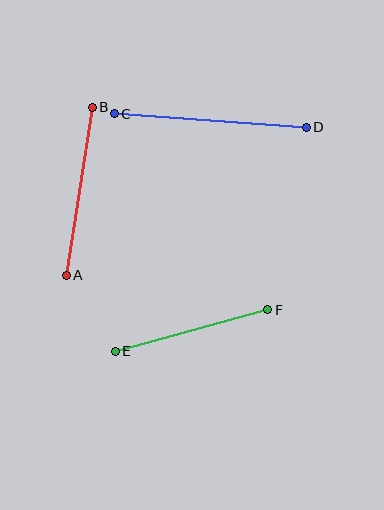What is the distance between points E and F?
The distance is approximately 158 pixels.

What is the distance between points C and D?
The distance is approximately 192 pixels.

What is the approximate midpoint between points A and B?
The midpoint is at approximately (79, 191) pixels.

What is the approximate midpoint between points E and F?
The midpoint is at approximately (191, 331) pixels.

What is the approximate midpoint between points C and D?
The midpoint is at approximately (210, 120) pixels.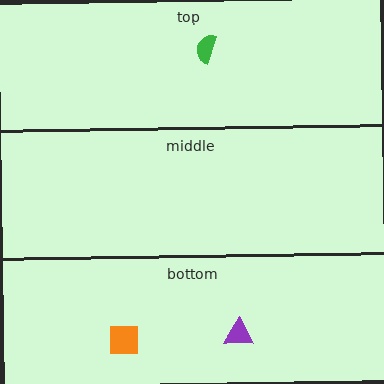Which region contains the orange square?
The bottom region.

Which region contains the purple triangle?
The bottom region.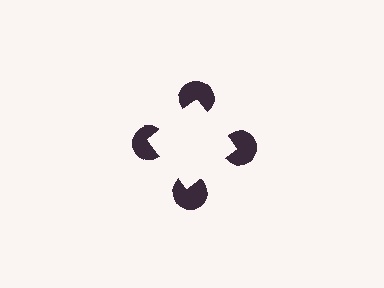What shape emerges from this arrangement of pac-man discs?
An illusory square — its edges are inferred from the aligned wedge cuts in the pac-man discs, not physically drawn.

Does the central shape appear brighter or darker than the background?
It typically appears slightly brighter than the background, even though no actual brightness change is drawn.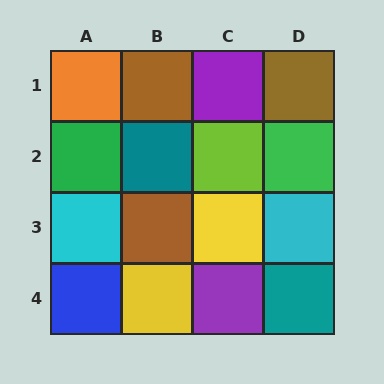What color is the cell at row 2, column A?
Green.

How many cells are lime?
1 cell is lime.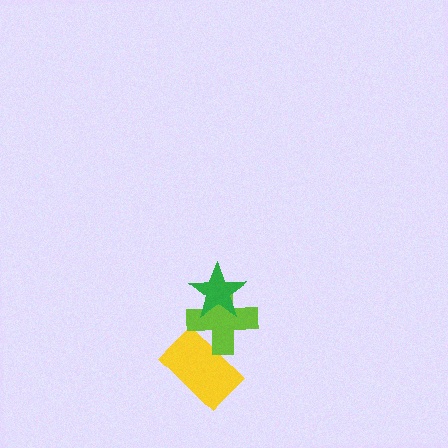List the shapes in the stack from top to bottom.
From top to bottom: the green star, the lime cross, the yellow rectangle.